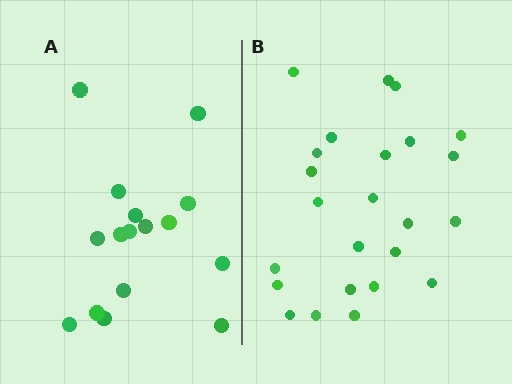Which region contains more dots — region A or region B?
Region B (the right region) has more dots.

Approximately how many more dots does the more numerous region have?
Region B has roughly 8 or so more dots than region A.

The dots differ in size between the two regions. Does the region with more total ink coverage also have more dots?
No. Region A has more total ink coverage because its dots are larger, but region B actually contains more individual dots. Total area can be misleading — the number of items is what matters here.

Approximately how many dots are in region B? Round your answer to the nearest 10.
About 20 dots. (The exact count is 24, which rounds to 20.)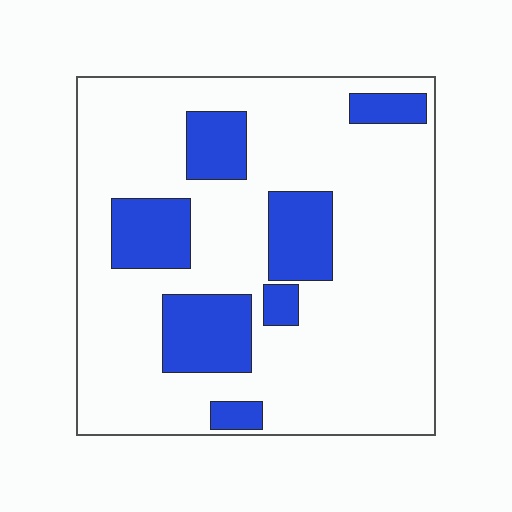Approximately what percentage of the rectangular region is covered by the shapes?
Approximately 20%.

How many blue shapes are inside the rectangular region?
7.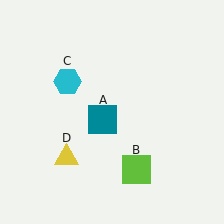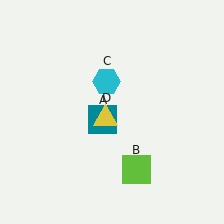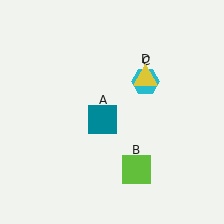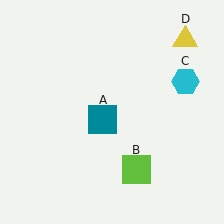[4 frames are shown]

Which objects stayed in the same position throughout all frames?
Teal square (object A) and lime square (object B) remained stationary.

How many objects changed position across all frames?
2 objects changed position: cyan hexagon (object C), yellow triangle (object D).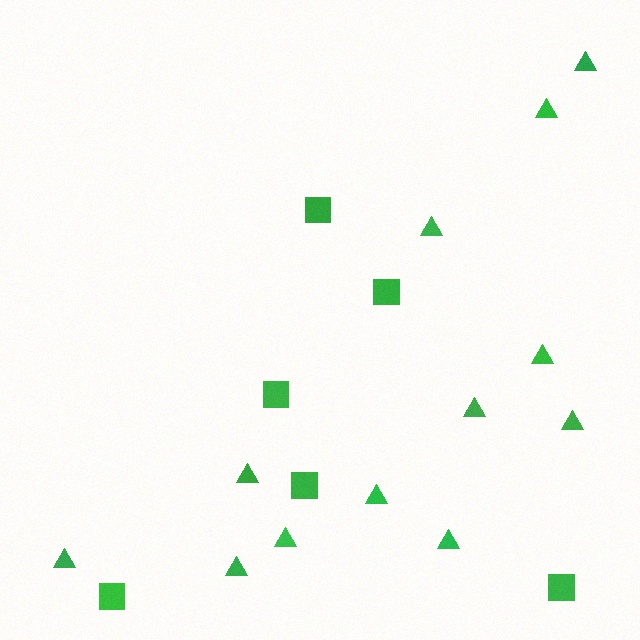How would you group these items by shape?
There are 2 groups: one group of triangles (12) and one group of squares (6).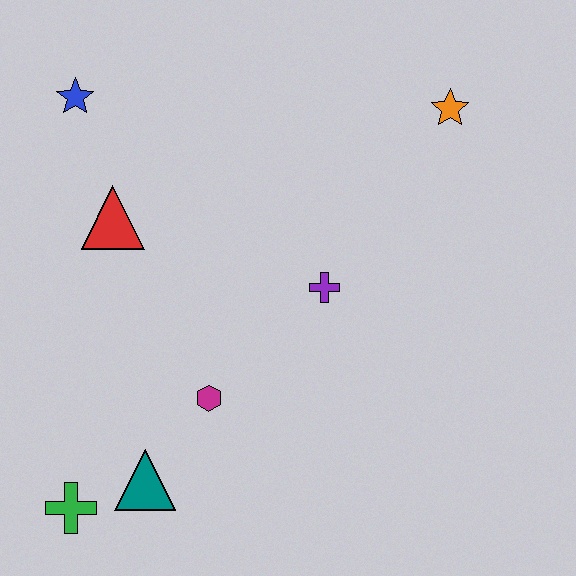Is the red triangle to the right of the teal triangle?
No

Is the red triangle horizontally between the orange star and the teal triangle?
No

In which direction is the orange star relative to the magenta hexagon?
The orange star is above the magenta hexagon.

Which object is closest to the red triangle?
The blue star is closest to the red triangle.